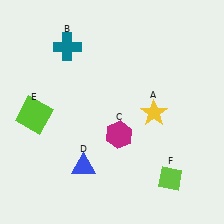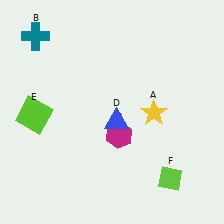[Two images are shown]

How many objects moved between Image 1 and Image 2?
2 objects moved between the two images.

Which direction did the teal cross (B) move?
The teal cross (B) moved left.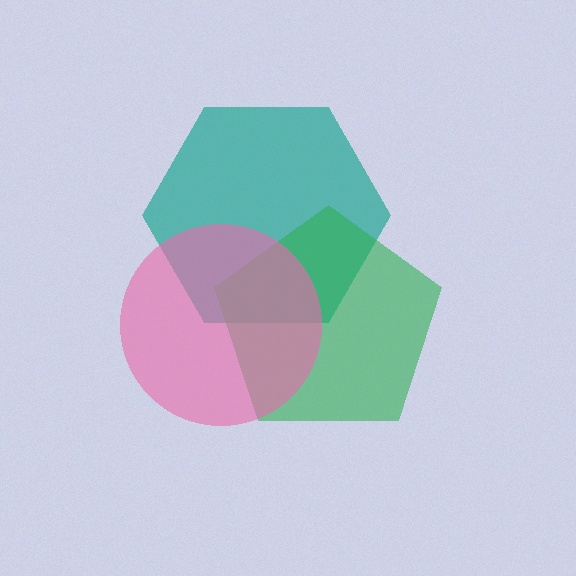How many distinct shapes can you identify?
There are 3 distinct shapes: a teal hexagon, a green pentagon, a pink circle.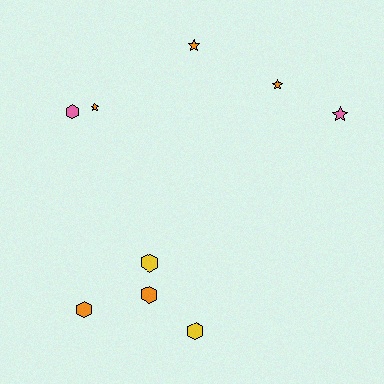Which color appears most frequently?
Orange, with 5 objects.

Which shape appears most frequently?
Hexagon, with 5 objects.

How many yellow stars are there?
There are no yellow stars.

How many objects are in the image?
There are 9 objects.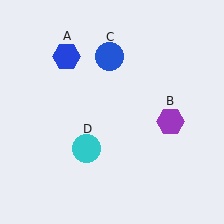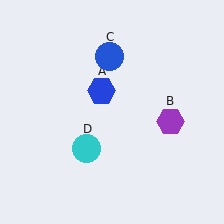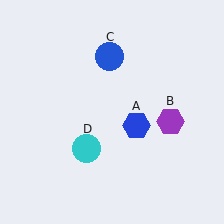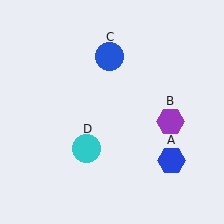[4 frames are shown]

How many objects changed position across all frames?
1 object changed position: blue hexagon (object A).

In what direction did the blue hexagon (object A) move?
The blue hexagon (object A) moved down and to the right.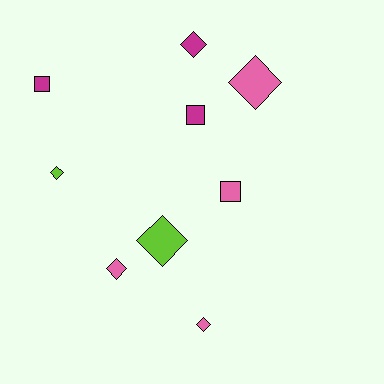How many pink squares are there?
There is 1 pink square.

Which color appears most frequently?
Pink, with 4 objects.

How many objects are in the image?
There are 9 objects.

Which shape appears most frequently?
Diamond, with 6 objects.